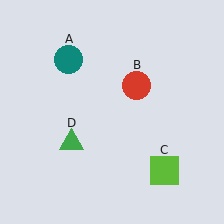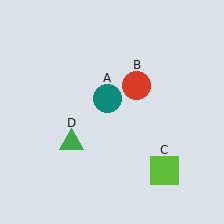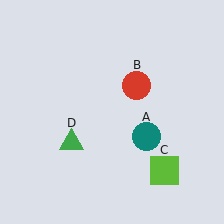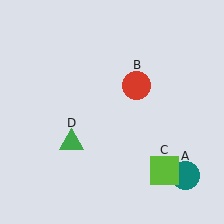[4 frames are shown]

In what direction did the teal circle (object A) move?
The teal circle (object A) moved down and to the right.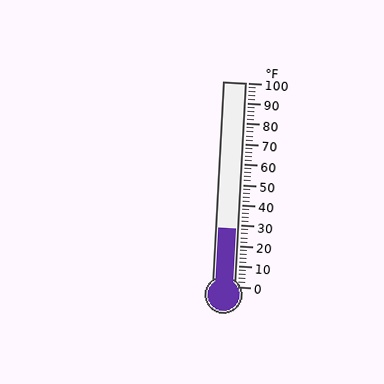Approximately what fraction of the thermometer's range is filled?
The thermometer is filled to approximately 30% of its range.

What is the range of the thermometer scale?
The thermometer scale ranges from 0°F to 100°F.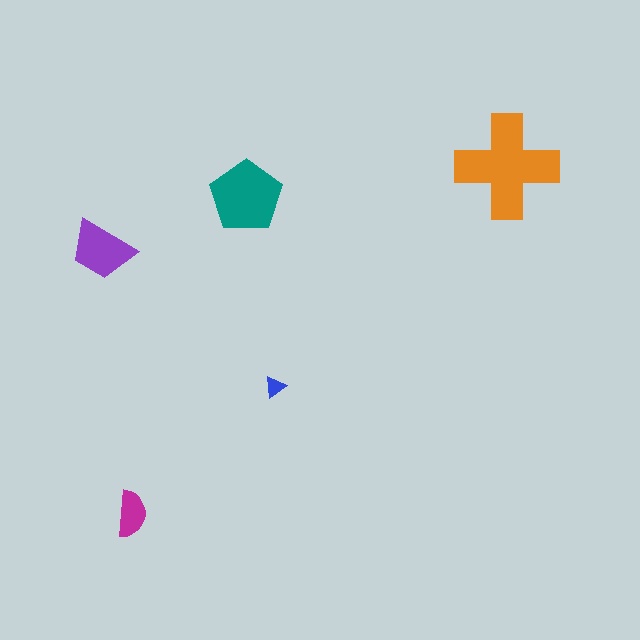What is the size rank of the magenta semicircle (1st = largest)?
4th.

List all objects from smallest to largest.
The blue triangle, the magenta semicircle, the purple trapezoid, the teal pentagon, the orange cross.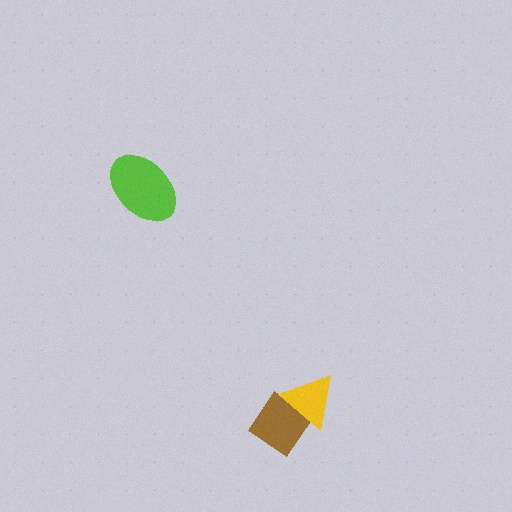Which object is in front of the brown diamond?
The yellow triangle is in front of the brown diamond.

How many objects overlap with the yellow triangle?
1 object overlaps with the yellow triangle.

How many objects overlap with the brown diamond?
1 object overlaps with the brown diamond.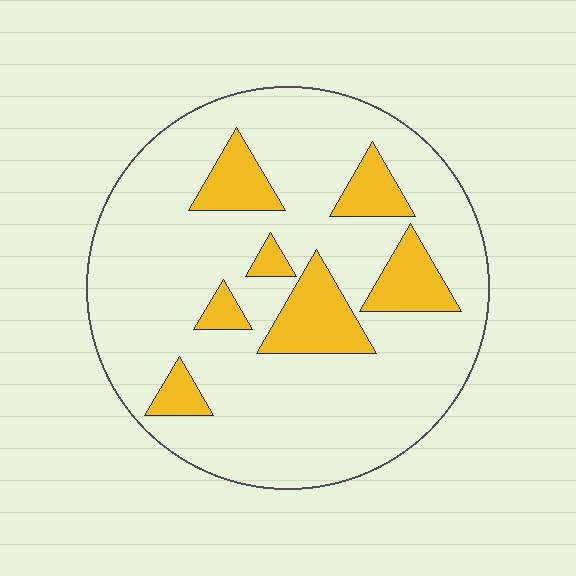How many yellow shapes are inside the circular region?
7.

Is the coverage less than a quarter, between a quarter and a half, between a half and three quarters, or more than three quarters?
Less than a quarter.